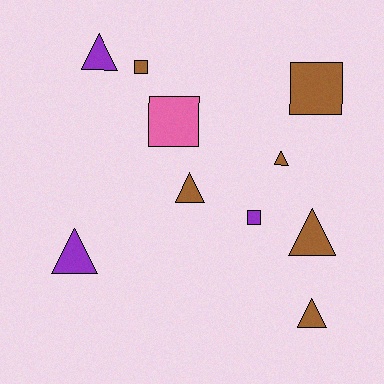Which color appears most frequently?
Brown, with 6 objects.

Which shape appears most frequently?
Triangle, with 6 objects.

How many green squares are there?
There are no green squares.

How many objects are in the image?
There are 10 objects.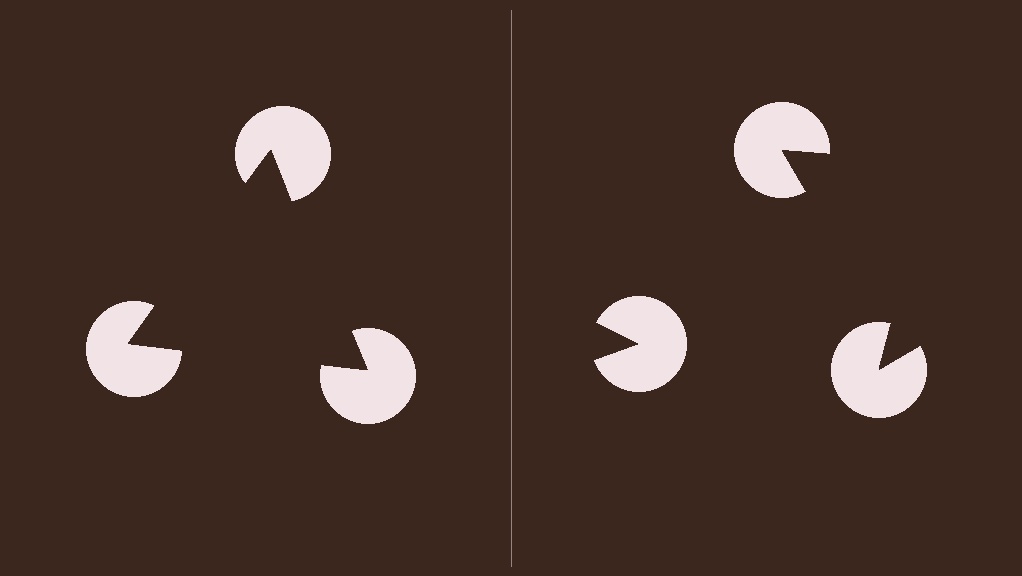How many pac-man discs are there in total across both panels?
6 — 3 on each side.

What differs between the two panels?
The pac-man discs are positioned identically on both sides; only the wedge orientations differ. On the left they align to a triangle; on the right they are misaligned.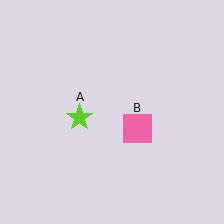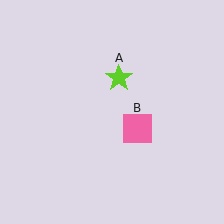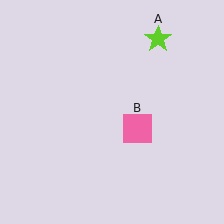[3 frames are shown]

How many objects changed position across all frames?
1 object changed position: lime star (object A).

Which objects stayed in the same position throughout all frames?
Pink square (object B) remained stationary.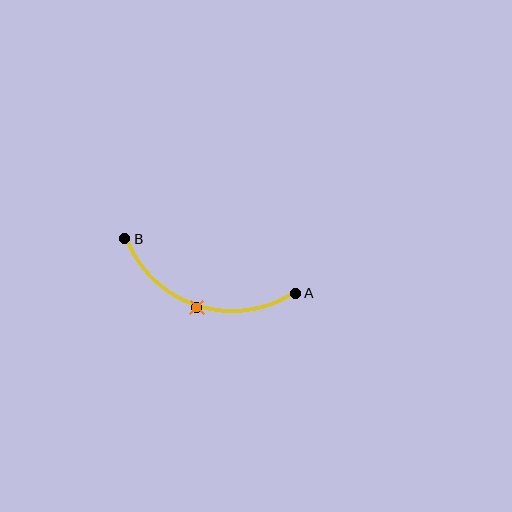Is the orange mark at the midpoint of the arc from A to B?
Yes. The orange mark lies on the arc at equal arc-length from both A and B — it is the arc midpoint.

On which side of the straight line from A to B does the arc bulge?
The arc bulges below the straight line connecting A and B.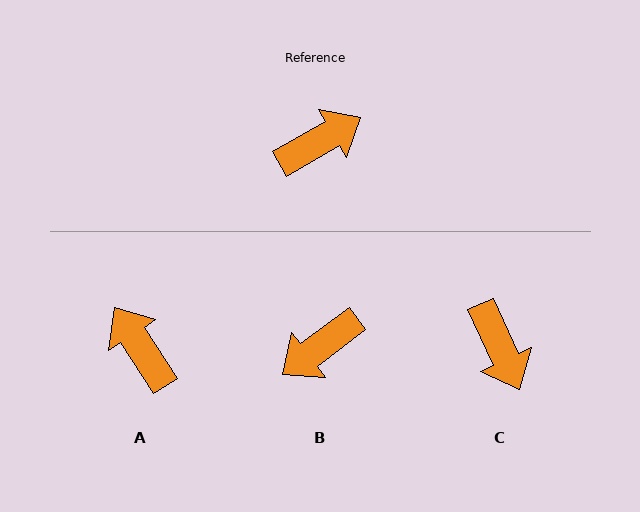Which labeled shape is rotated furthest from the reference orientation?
B, about 173 degrees away.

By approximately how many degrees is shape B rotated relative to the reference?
Approximately 173 degrees clockwise.